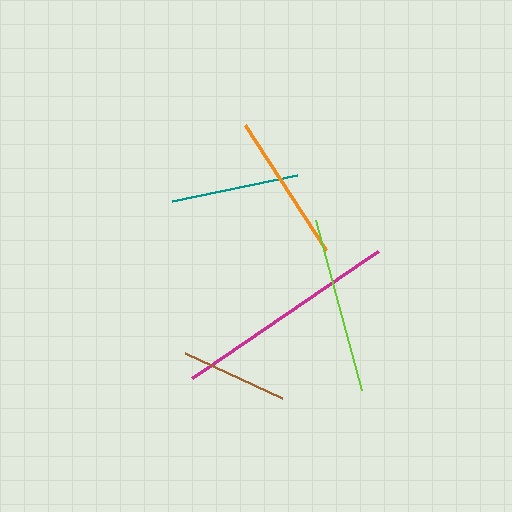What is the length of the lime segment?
The lime segment is approximately 176 pixels long.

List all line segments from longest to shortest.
From longest to shortest: magenta, lime, orange, teal, brown.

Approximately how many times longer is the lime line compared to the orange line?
The lime line is approximately 1.2 times the length of the orange line.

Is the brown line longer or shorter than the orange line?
The orange line is longer than the brown line.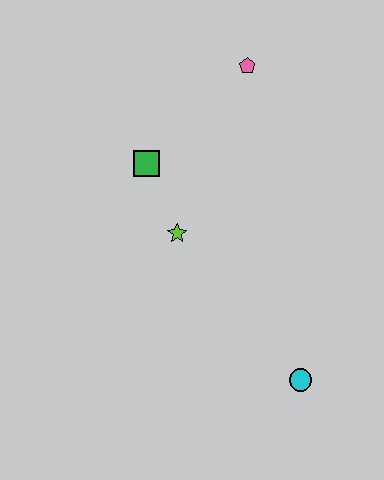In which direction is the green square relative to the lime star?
The green square is above the lime star.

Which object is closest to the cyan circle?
The lime star is closest to the cyan circle.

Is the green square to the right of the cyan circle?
No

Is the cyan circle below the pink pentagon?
Yes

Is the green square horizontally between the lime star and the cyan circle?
No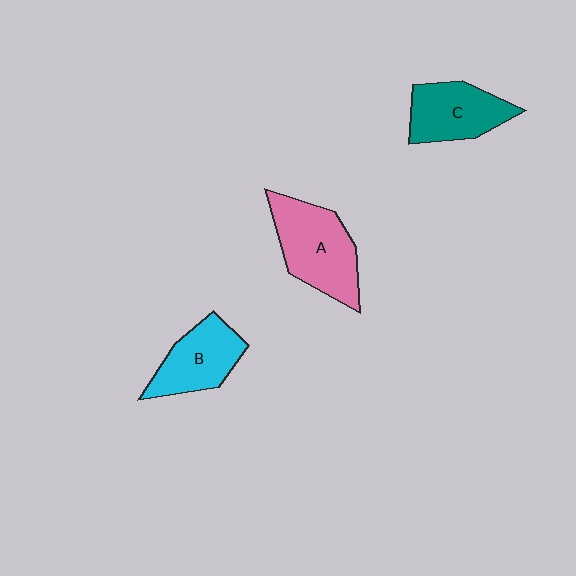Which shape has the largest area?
Shape A (pink).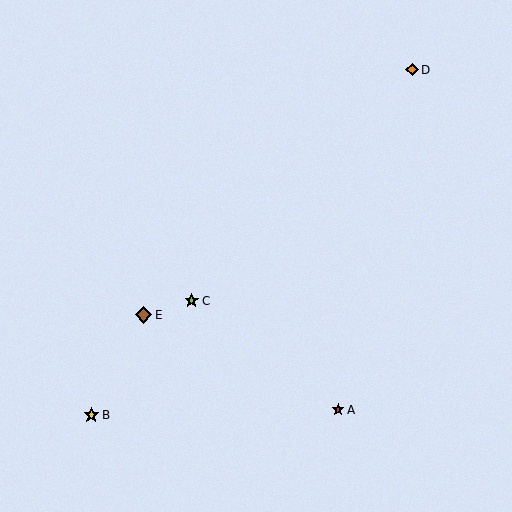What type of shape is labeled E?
Shape E is a brown diamond.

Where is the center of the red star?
The center of the red star is at (338, 410).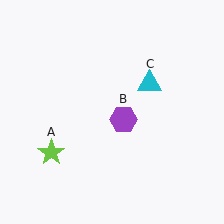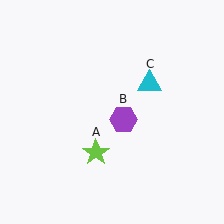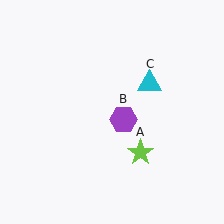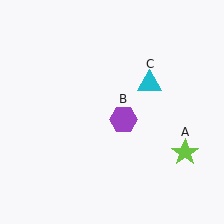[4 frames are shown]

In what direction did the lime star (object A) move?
The lime star (object A) moved right.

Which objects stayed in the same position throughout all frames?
Purple hexagon (object B) and cyan triangle (object C) remained stationary.